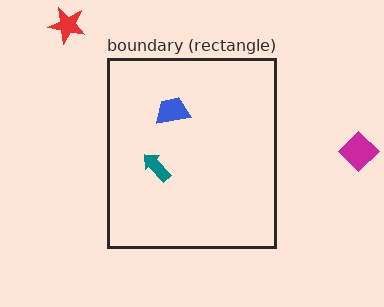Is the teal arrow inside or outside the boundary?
Inside.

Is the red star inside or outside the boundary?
Outside.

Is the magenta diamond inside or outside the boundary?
Outside.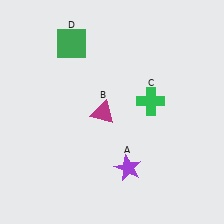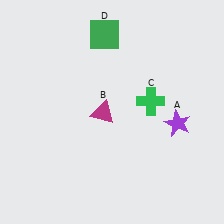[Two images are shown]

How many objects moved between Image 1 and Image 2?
2 objects moved between the two images.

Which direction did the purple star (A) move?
The purple star (A) moved right.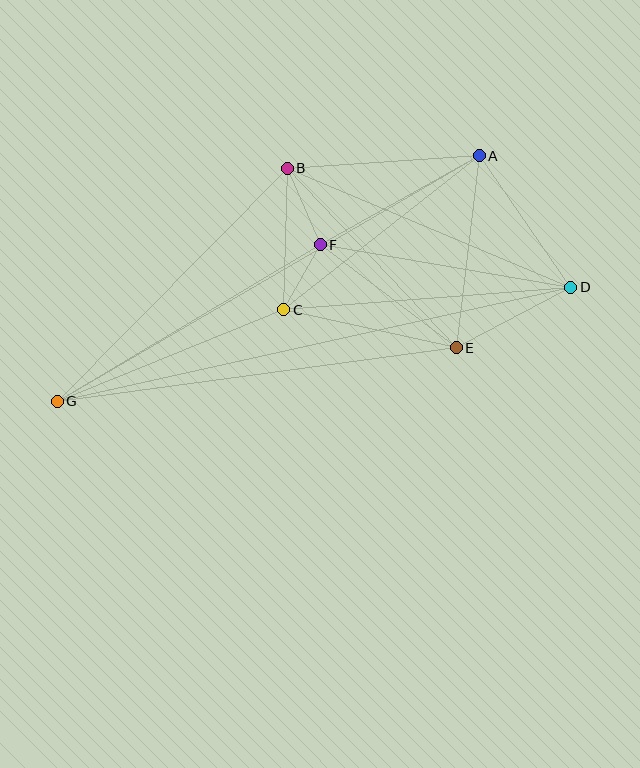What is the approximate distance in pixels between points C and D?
The distance between C and D is approximately 288 pixels.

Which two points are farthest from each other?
Points D and G are farthest from each other.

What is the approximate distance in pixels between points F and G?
The distance between F and G is approximately 306 pixels.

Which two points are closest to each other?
Points C and F are closest to each other.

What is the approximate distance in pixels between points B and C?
The distance between B and C is approximately 141 pixels.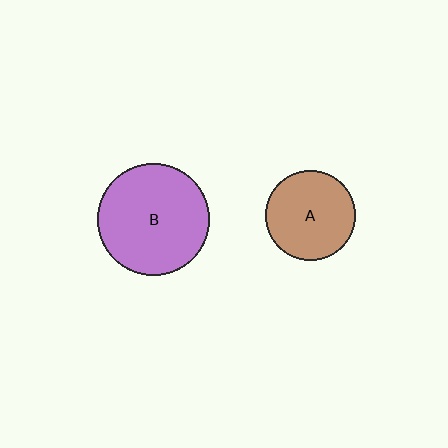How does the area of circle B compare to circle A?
Approximately 1.5 times.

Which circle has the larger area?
Circle B (purple).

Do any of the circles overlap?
No, none of the circles overlap.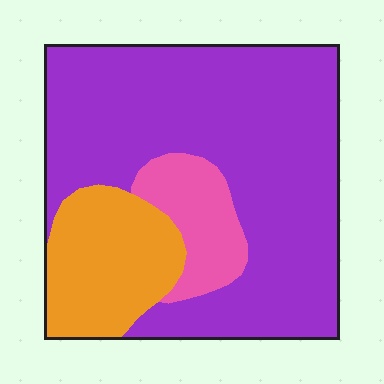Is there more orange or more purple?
Purple.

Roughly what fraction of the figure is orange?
Orange takes up less than a quarter of the figure.